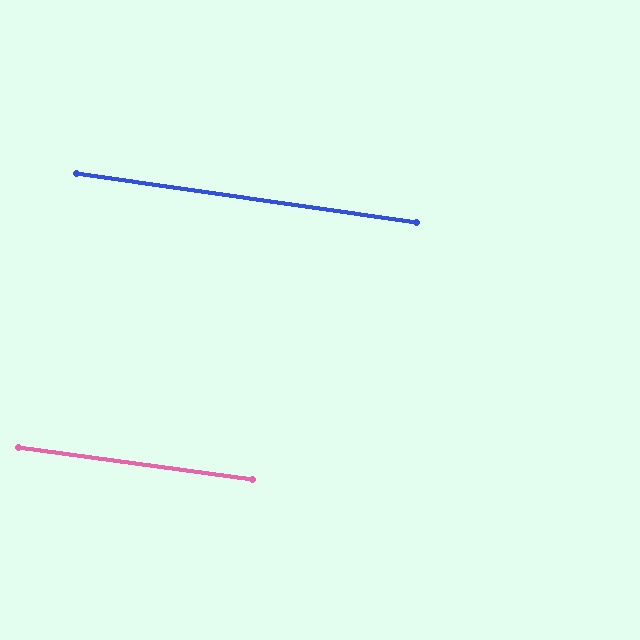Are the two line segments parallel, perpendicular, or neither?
Parallel — their directions differ by only 0.4°.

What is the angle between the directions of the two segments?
Approximately 0 degrees.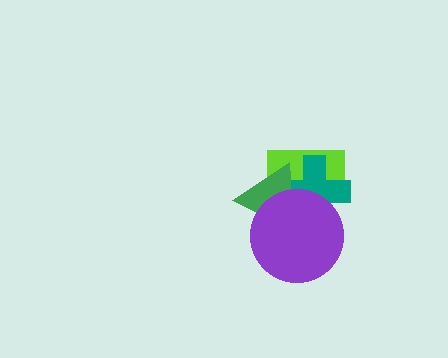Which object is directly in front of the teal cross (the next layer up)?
The green triangle is directly in front of the teal cross.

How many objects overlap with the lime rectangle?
3 objects overlap with the lime rectangle.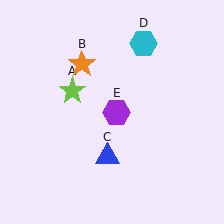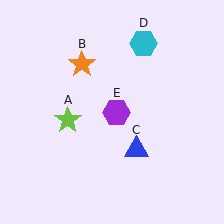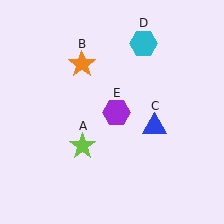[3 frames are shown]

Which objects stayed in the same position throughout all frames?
Orange star (object B) and cyan hexagon (object D) and purple hexagon (object E) remained stationary.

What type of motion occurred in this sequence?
The lime star (object A), blue triangle (object C) rotated counterclockwise around the center of the scene.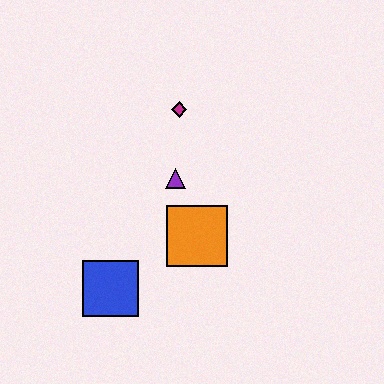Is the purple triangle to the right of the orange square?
No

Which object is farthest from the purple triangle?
The blue square is farthest from the purple triangle.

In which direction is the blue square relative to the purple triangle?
The blue square is below the purple triangle.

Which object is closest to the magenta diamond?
The purple triangle is closest to the magenta diamond.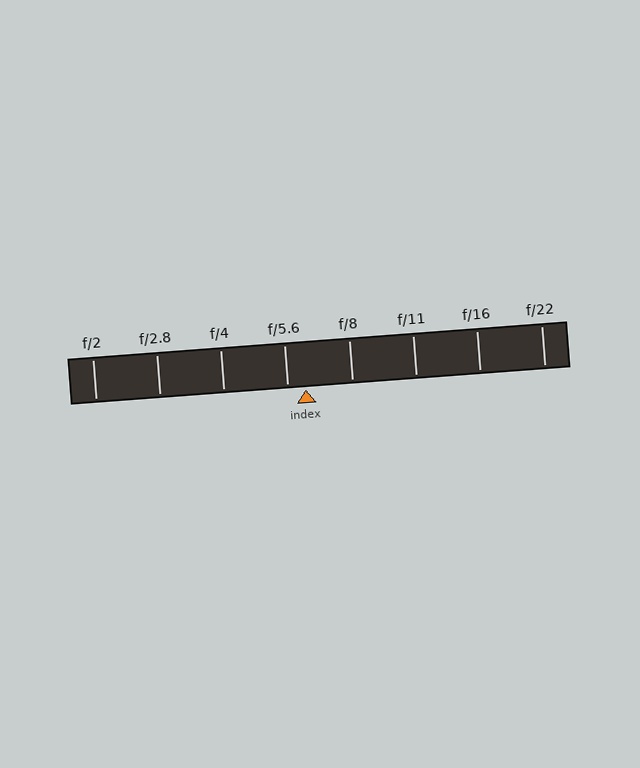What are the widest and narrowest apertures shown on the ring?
The widest aperture shown is f/2 and the narrowest is f/22.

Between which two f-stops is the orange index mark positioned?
The index mark is between f/5.6 and f/8.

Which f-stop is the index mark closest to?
The index mark is closest to f/5.6.